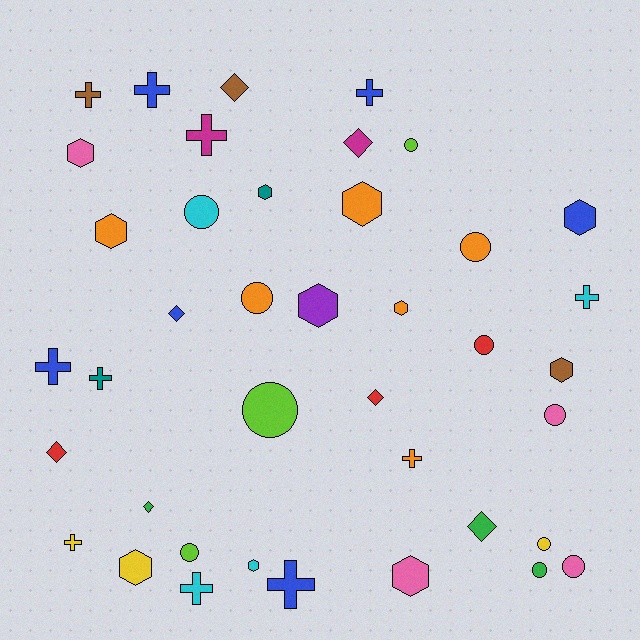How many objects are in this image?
There are 40 objects.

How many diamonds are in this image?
There are 7 diamonds.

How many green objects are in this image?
There are 3 green objects.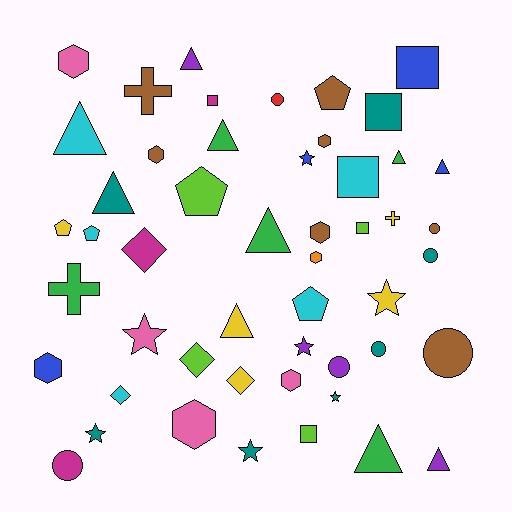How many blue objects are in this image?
There are 4 blue objects.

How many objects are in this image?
There are 50 objects.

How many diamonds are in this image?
There are 4 diamonds.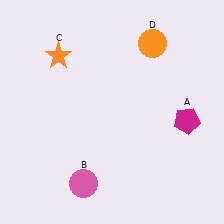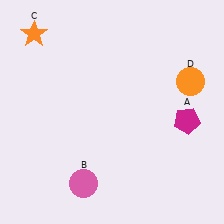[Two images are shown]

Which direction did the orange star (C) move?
The orange star (C) moved left.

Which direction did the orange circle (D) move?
The orange circle (D) moved down.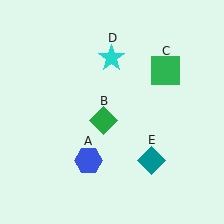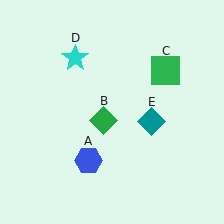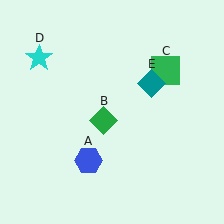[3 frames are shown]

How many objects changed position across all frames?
2 objects changed position: cyan star (object D), teal diamond (object E).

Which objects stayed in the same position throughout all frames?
Blue hexagon (object A) and green diamond (object B) and green square (object C) remained stationary.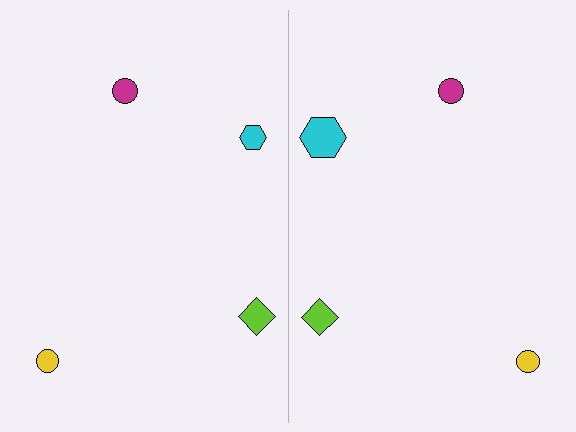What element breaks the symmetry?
The cyan hexagon on the right side has a different size than its mirror counterpart.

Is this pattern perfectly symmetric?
No, the pattern is not perfectly symmetric. The cyan hexagon on the right side has a different size than its mirror counterpart.